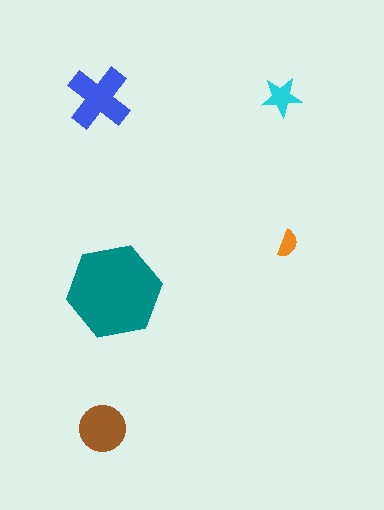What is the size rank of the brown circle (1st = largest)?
3rd.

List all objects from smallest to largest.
The orange semicircle, the cyan star, the brown circle, the blue cross, the teal hexagon.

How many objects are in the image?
There are 5 objects in the image.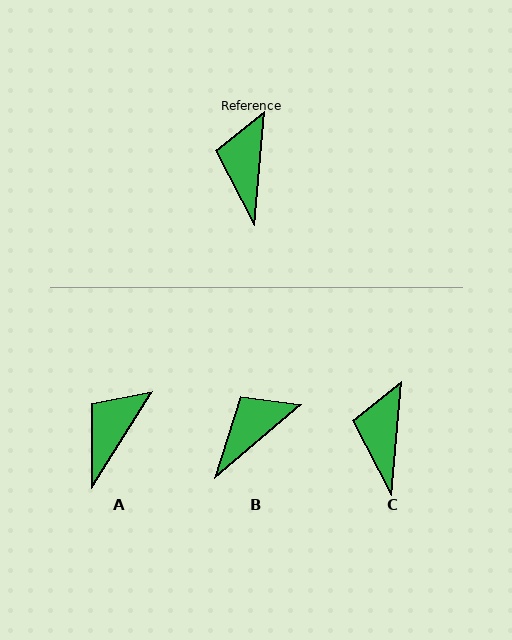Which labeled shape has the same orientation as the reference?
C.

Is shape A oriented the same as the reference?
No, it is off by about 27 degrees.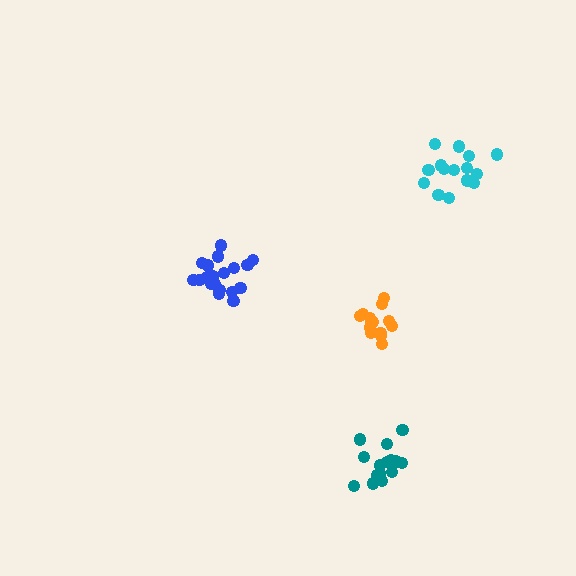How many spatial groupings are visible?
There are 4 spatial groupings.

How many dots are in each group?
Group 1: 15 dots, Group 2: 15 dots, Group 3: 19 dots, Group 4: 14 dots (63 total).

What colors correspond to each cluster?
The clusters are colored: teal, cyan, blue, orange.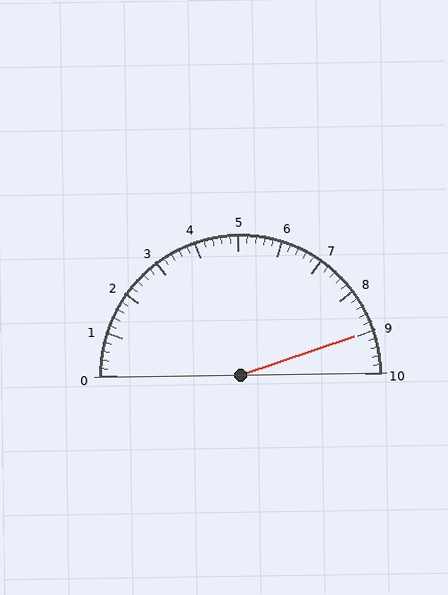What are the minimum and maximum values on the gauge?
The gauge ranges from 0 to 10.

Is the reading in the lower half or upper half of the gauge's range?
The reading is in the upper half of the range (0 to 10).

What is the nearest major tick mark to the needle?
The nearest major tick mark is 9.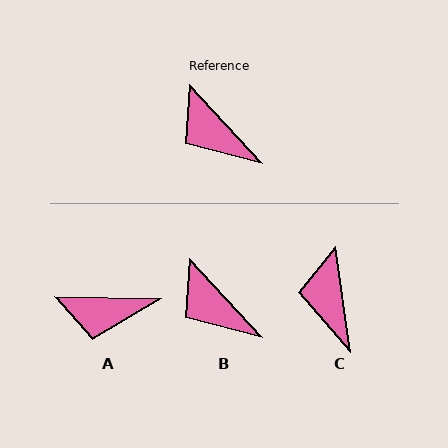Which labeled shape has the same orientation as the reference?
B.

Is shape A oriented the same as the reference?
No, it is off by about 46 degrees.